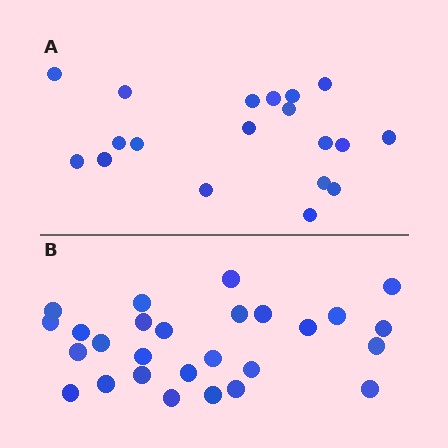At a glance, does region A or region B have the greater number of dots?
Region B (the bottom region) has more dots.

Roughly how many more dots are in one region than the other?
Region B has roughly 8 or so more dots than region A.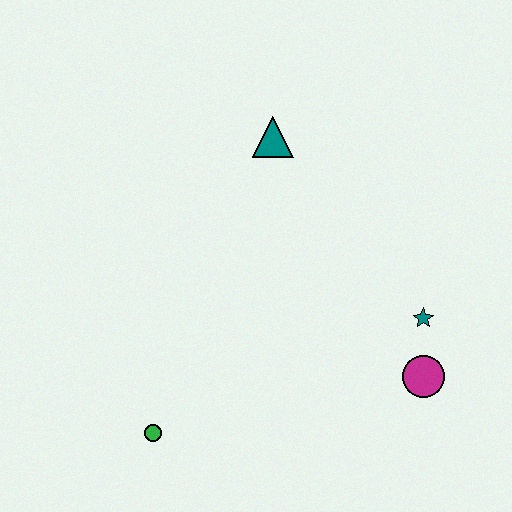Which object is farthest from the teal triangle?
The green circle is farthest from the teal triangle.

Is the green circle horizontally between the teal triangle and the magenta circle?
No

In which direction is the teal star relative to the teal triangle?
The teal star is below the teal triangle.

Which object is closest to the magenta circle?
The teal star is closest to the magenta circle.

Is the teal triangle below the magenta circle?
No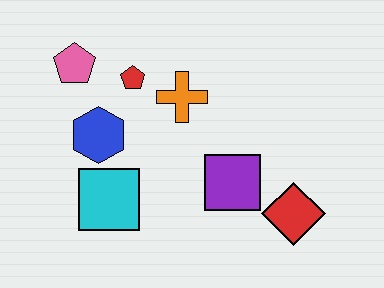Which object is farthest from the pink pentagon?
The red diamond is farthest from the pink pentagon.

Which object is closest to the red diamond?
The purple square is closest to the red diamond.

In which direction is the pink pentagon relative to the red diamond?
The pink pentagon is to the left of the red diamond.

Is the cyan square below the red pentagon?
Yes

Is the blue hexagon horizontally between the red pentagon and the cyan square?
No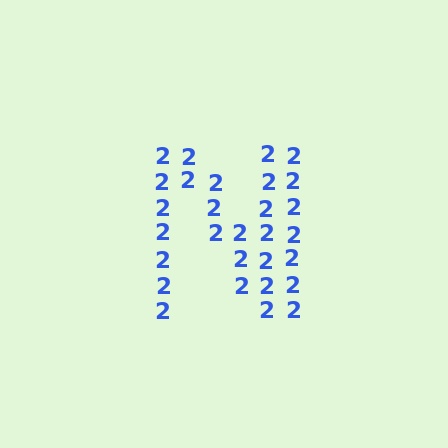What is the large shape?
The large shape is the letter N.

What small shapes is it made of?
It is made of small digit 2's.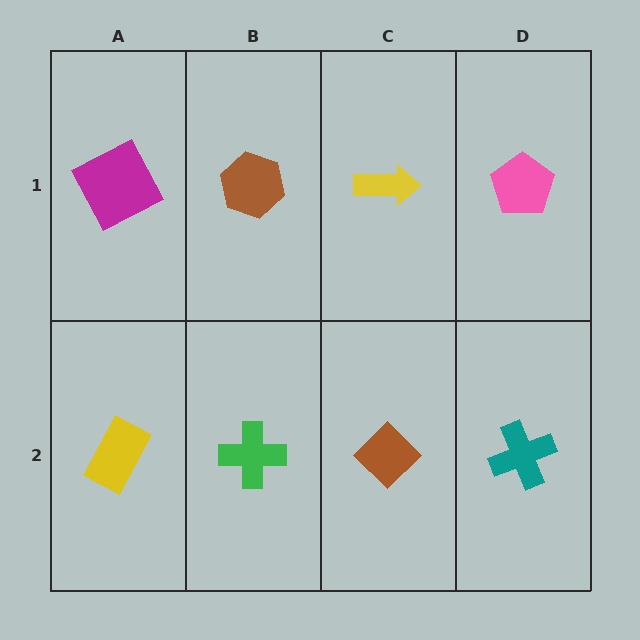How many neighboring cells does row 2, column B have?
3.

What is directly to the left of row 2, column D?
A brown diamond.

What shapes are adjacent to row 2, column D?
A pink pentagon (row 1, column D), a brown diamond (row 2, column C).